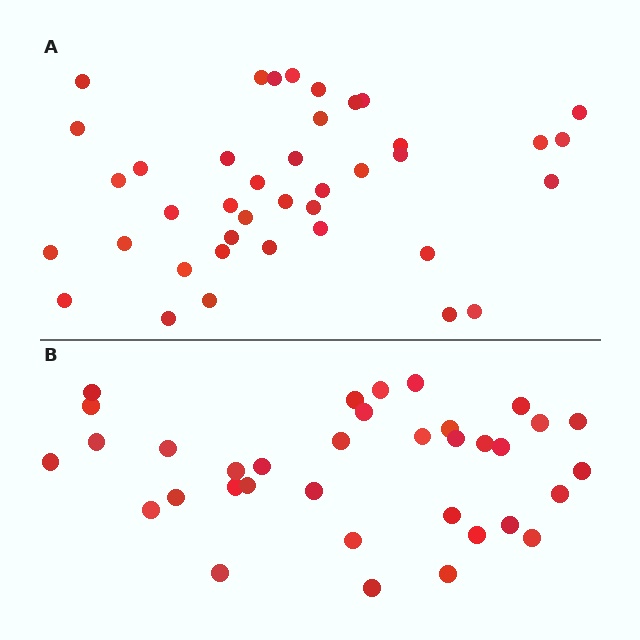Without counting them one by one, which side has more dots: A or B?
Region A (the top region) has more dots.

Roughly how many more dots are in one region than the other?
Region A has about 5 more dots than region B.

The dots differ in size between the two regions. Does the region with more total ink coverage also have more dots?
No. Region B has more total ink coverage because its dots are larger, but region A actually contains more individual dots. Total area can be misleading — the number of items is what matters here.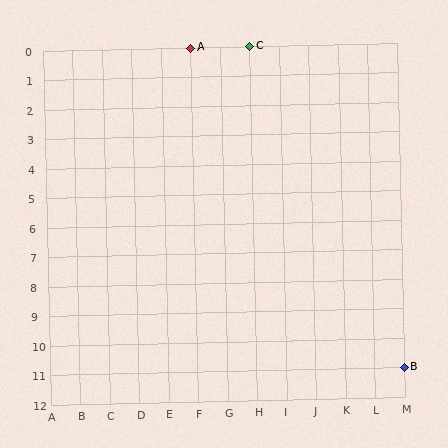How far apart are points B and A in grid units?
Points B and A are 7 columns and 11 rows apart (about 13.0 grid units diagonally).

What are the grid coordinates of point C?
Point C is at grid coordinates (H, 0).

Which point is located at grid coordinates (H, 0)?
Point C is at (H, 0).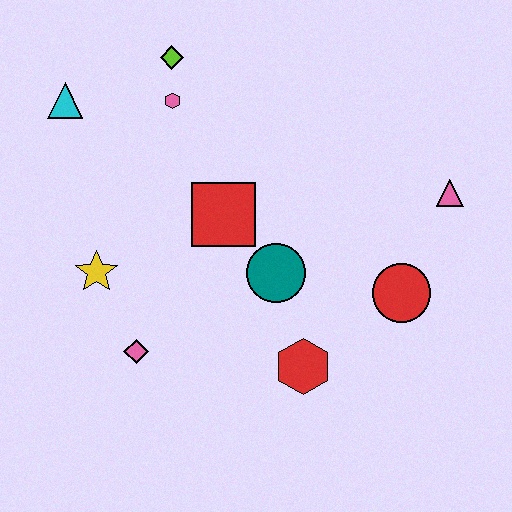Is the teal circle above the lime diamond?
No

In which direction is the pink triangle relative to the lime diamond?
The pink triangle is to the right of the lime diamond.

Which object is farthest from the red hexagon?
The cyan triangle is farthest from the red hexagon.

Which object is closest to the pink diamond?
The yellow star is closest to the pink diamond.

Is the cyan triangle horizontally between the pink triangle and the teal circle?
No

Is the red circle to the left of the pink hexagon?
No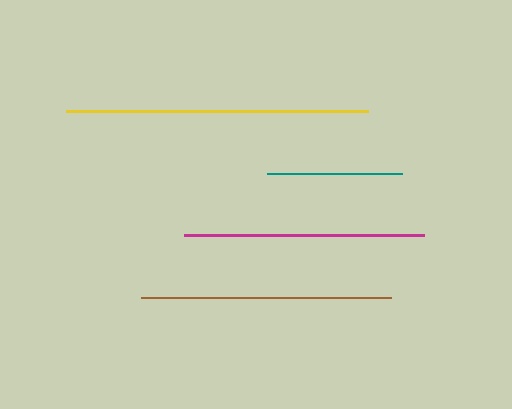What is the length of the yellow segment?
The yellow segment is approximately 302 pixels long.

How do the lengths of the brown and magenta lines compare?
The brown and magenta lines are approximately the same length.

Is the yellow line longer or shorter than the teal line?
The yellow line is longer than the teal line.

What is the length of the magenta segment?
The magenta segment is approximately 239 pixels long.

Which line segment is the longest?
The yellow line is the longest at approximately 302 pixels.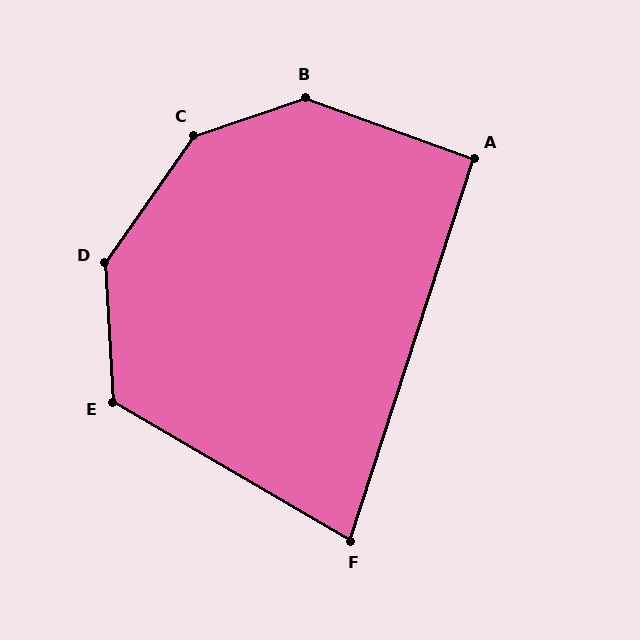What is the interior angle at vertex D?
Approximately 141 degrees (obtuse).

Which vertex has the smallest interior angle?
F, at approximately 78 degrees.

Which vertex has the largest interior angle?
C, at approximately 144 degrees.